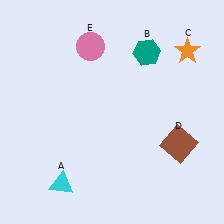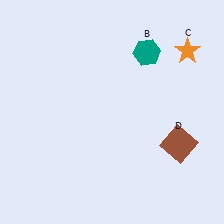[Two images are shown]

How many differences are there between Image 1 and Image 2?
There are 2 differences between the two images.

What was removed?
The cyan triangle (A), the pink circle (E) were removed in Image 2.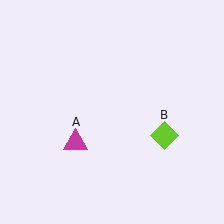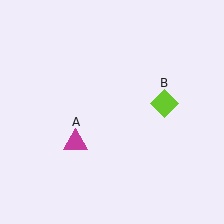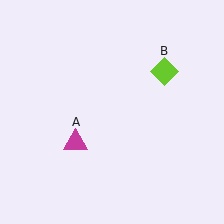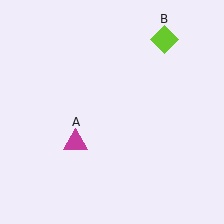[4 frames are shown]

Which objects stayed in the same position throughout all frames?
Magenta triangle (object A) remained stationary.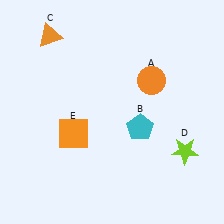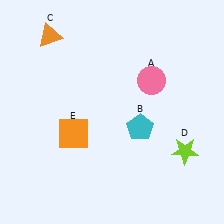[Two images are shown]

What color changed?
The circle (A) changed from orange in Image 1 to pink in Image 2.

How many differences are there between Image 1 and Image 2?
There is 1 difference between the two images.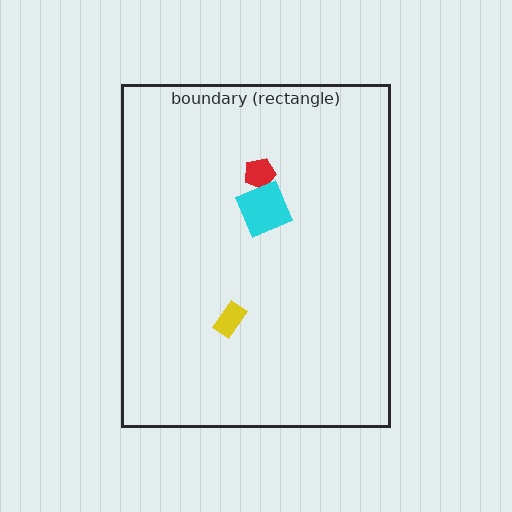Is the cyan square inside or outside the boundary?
Inside.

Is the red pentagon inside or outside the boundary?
Inside.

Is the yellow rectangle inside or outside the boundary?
Inside.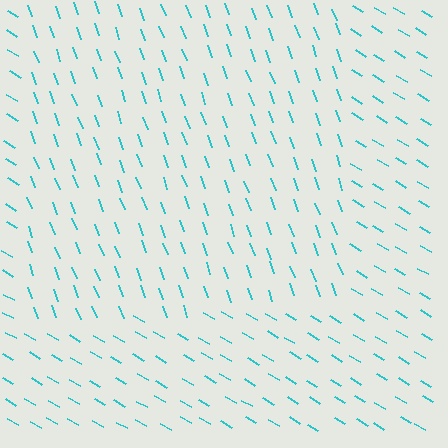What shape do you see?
I see a rectangle.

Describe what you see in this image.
The image is filled with small cyan line segments. A rectangle region in the image has lines oriented differently from the surrounding lines, creating a visible texture boundary.